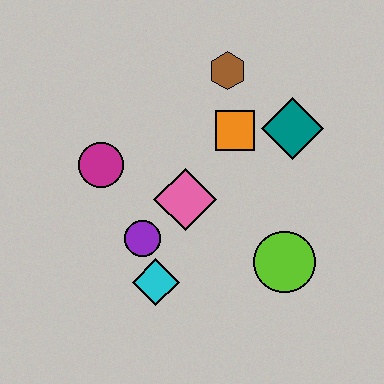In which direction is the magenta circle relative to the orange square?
The magenta circle is to the left of the orange square.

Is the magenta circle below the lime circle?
No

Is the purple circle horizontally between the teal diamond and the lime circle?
No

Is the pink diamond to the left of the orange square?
Yes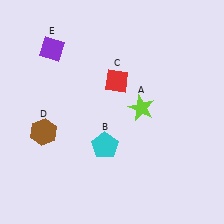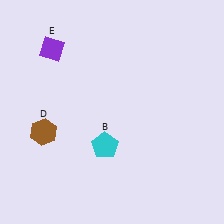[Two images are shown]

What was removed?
The red diamond (C), the lime star (A) were removed in Image 2.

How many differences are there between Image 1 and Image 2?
There are 2 differences between the two images.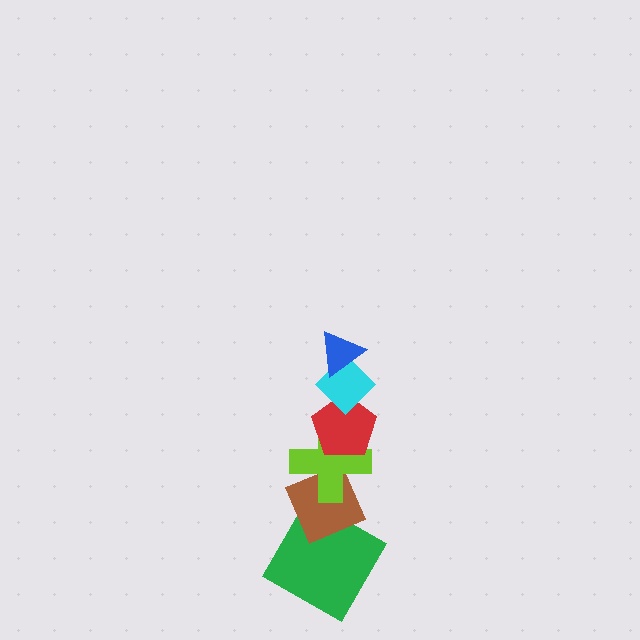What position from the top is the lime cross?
The lime cross is 4th from the top.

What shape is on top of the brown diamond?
The lime cross is on top of the brown diamond.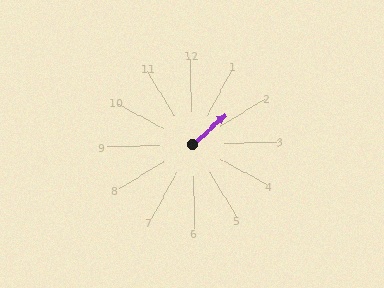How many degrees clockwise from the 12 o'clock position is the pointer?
Approximately 50 degrees.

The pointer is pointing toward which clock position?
Roughly 2 o'clock.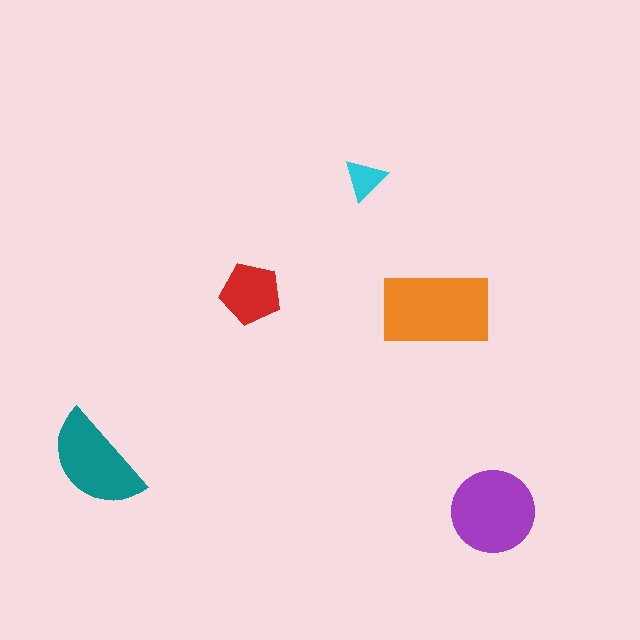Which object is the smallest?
The cyan triangle.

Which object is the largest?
The orange rectangle.